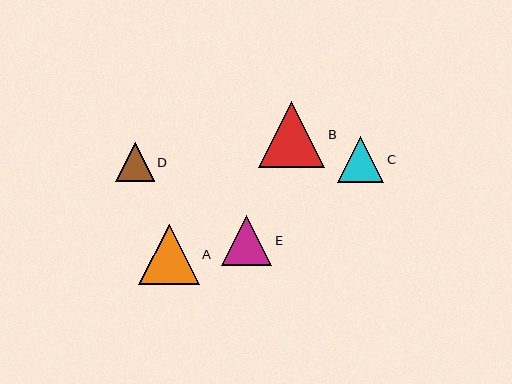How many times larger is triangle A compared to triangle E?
Triangle A is approximately 1.2 times the size of triangle E.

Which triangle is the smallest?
Triangle D is the smallest with a size of approximately 39 pixels.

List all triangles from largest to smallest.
From largest to smallest: B, A, E, C, D.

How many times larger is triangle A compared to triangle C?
Triangle A is approximately 1.3 times the size of triangle C.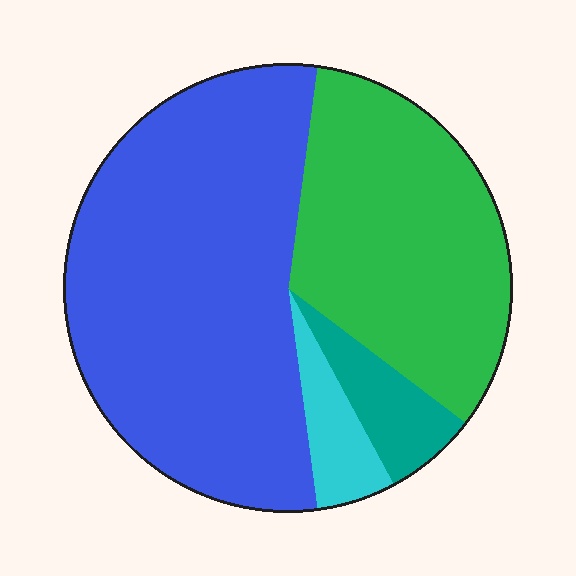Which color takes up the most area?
Blue, at roughly 55%.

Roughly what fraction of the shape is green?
Green covers 33% of the shape.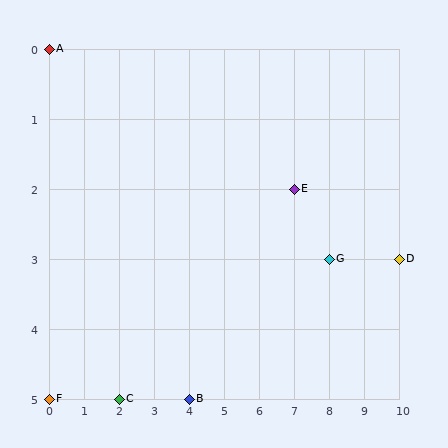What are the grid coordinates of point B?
Point B is at grid coordinates (4, 5).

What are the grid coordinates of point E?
Point E is at grid coordinates (7, 2).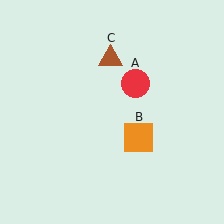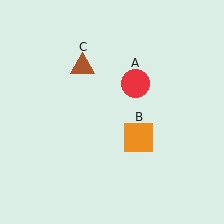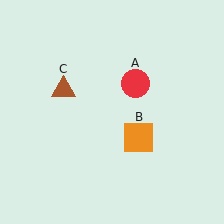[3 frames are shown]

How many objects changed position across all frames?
1 object changed position: brown triangle (object C).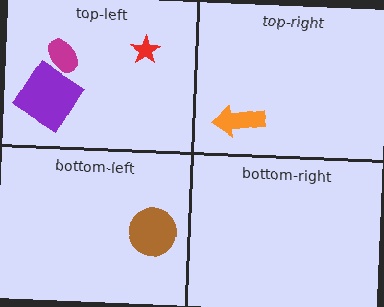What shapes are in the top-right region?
The orange arrow.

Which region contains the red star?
The top-left region.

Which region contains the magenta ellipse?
The top-left region.